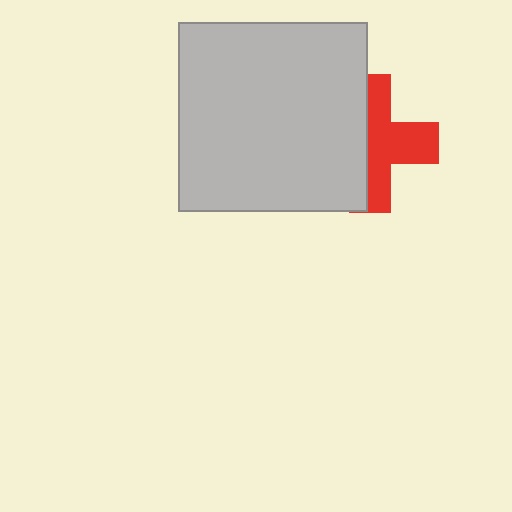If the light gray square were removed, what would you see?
You would see the complete red cross.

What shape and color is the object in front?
The object in front is a light gray square.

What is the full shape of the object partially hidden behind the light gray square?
The partially hidden object is a red cross.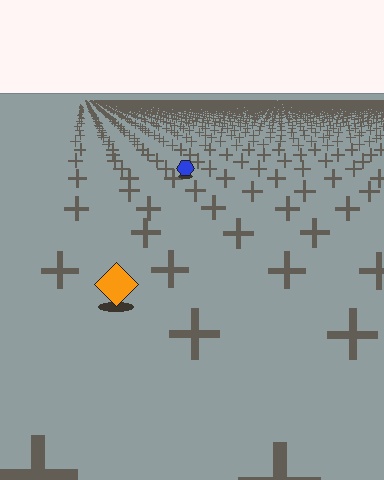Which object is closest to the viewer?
The orange diamond is closest. The texture marks near it are larger and more spread out.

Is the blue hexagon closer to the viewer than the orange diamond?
No. The orange diamond is closer — you can tell from the texture gradient: the ground texture is coarser near it.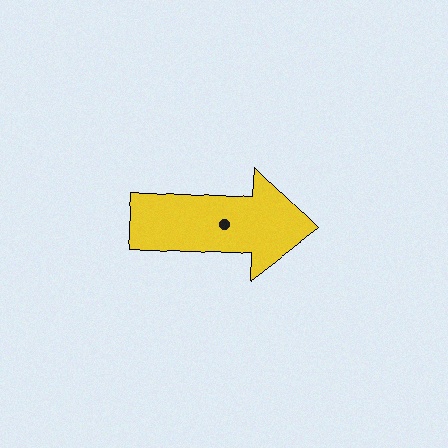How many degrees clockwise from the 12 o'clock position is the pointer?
Approximately 93 degrees.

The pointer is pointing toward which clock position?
Roughly 3 o'clock.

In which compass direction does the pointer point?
East.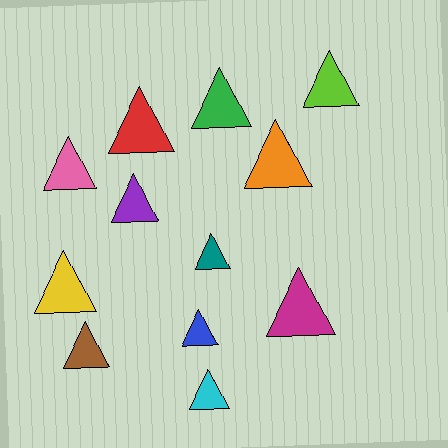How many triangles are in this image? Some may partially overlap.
There are 12 triangles.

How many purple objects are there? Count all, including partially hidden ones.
There is 1 purple object.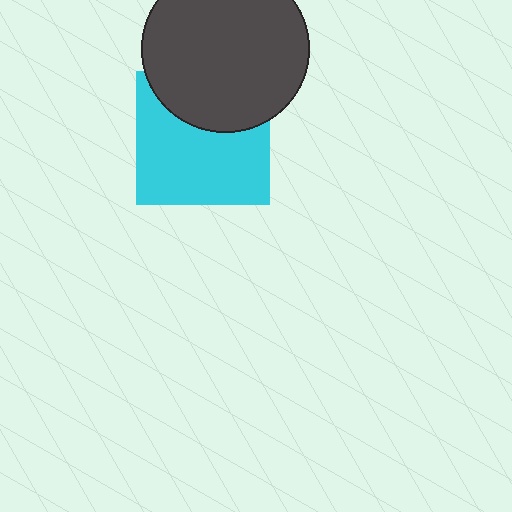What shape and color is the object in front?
The object in front is a dark gray circle.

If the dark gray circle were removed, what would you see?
You would see the complete cyan square.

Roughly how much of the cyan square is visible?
Most of it is visible (roughly 65%).